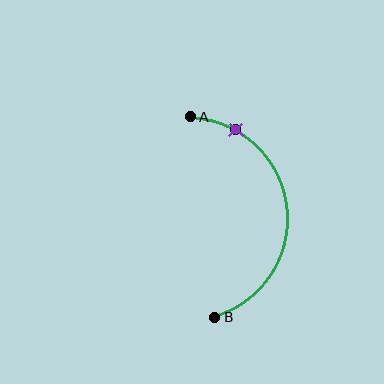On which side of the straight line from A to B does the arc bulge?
The arc bulges to the right of the straight line connecting A and B.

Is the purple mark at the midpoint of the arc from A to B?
No. The purple mark lies on the arc but is closer to endpoint A. The arc midpoint would be at the point on the curve equidistant along the arc from both A and B.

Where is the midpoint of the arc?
The arc midpoint is the point on the curve farthest from the straight line joining A and B. It sits to the right of that line.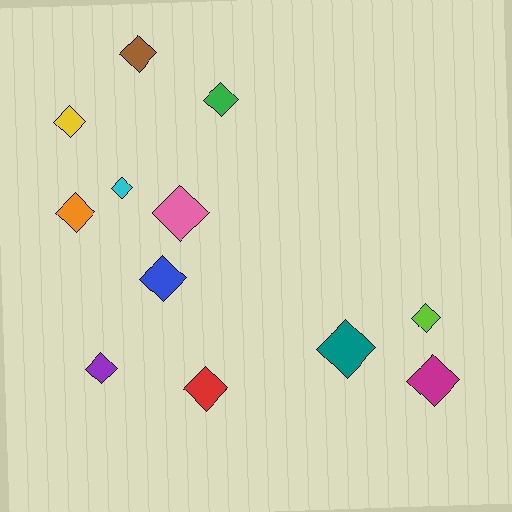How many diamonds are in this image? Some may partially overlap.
There are 12 diamonds.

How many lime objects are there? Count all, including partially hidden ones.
There is 1 lime object.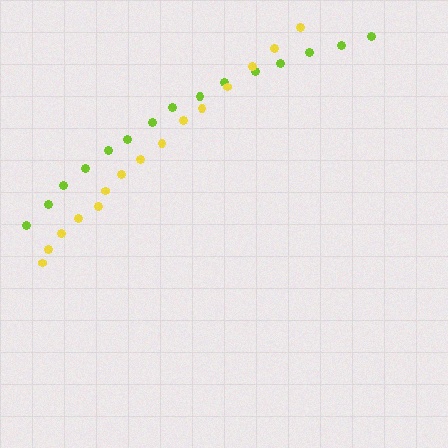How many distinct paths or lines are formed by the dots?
There are 2 distinct paths.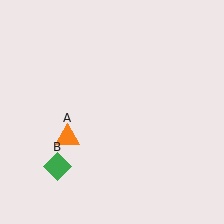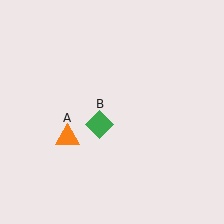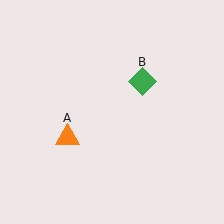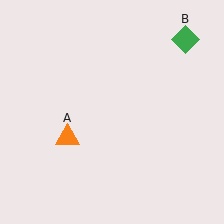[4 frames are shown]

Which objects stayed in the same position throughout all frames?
Orange triangle (object A) remained stationary.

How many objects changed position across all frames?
1 object changed position: green diamond (object B).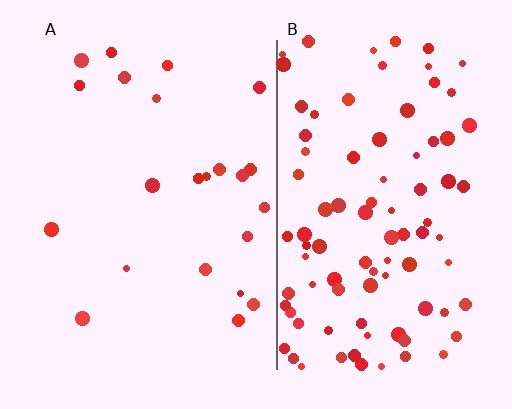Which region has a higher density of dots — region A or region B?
B (the right).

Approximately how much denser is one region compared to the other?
Approximately 4.2× — region B over region A.